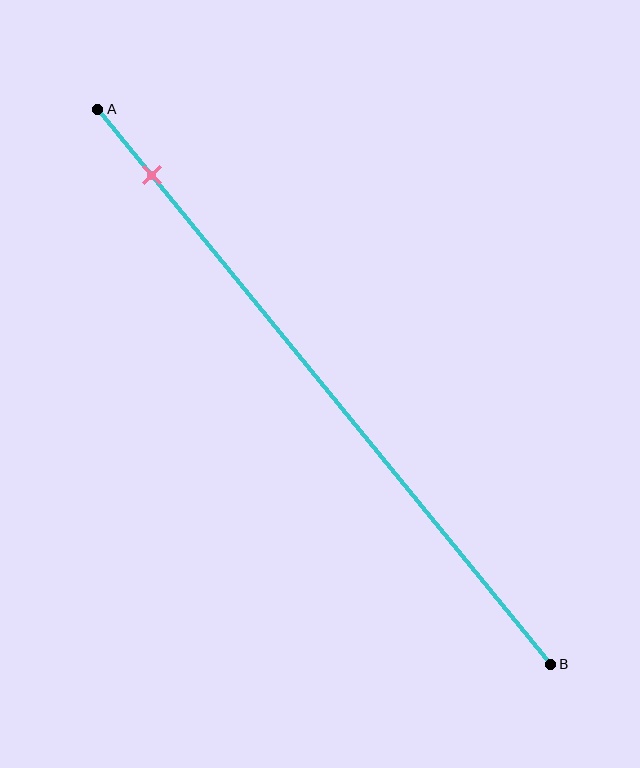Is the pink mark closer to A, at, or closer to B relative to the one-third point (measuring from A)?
The pink mark is closer to point A than the one-third point of segment AB.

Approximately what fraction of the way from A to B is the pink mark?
The pink mark is approximately 10% of the way from A to B.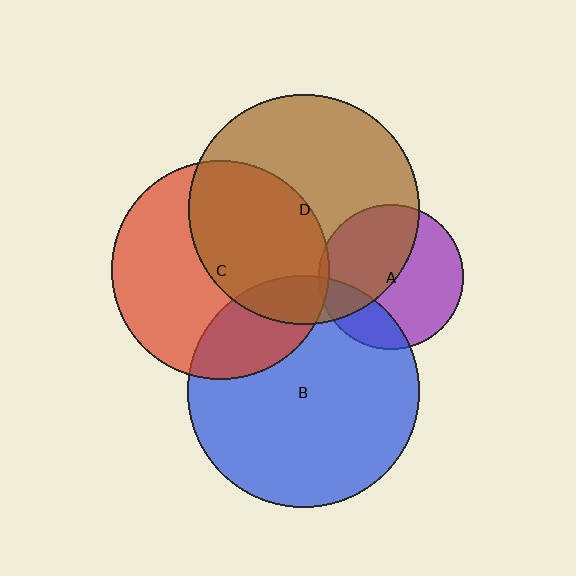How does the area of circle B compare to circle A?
Approximately 2.6 times.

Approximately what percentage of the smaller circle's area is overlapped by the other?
Approximately 10%.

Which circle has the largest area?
Circle B (blue).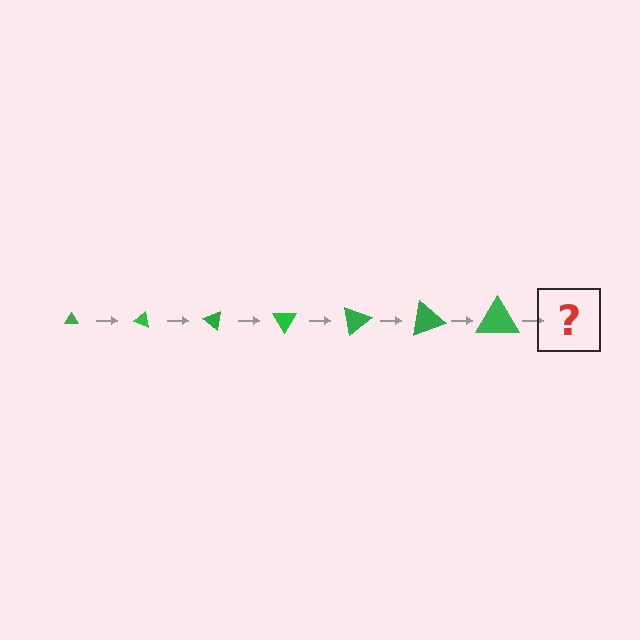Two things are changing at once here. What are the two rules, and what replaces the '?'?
The two rules are that the triangle grows larger each step and it rotates 20 degrees each step. The '?' should be a triangle, larger than the previous one and rotated 140 degrees from the start.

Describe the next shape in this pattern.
It should be a triangle, larger than the previous one and rotated 140 degrees from the start.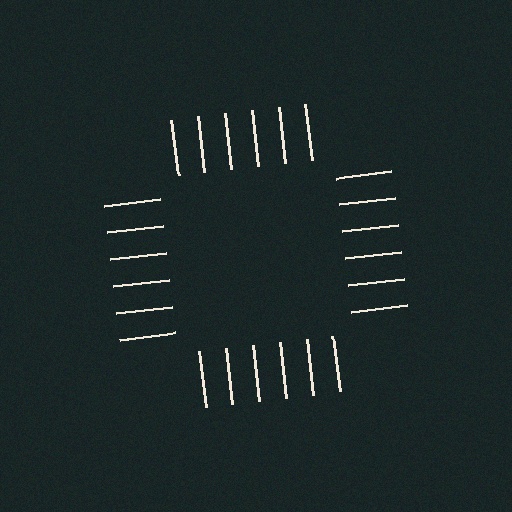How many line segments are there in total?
24 — 6 along each of the 4 edges.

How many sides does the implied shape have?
4 sides — the line-ends trace a square.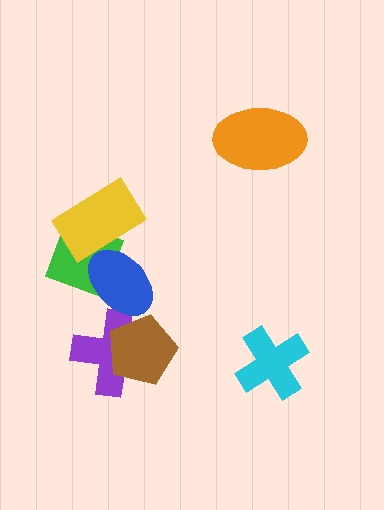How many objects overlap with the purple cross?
2 objects overlap with the purple cross.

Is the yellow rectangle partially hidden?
No, no other shape covers it.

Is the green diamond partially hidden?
Yes, it is partially covered by another shape.